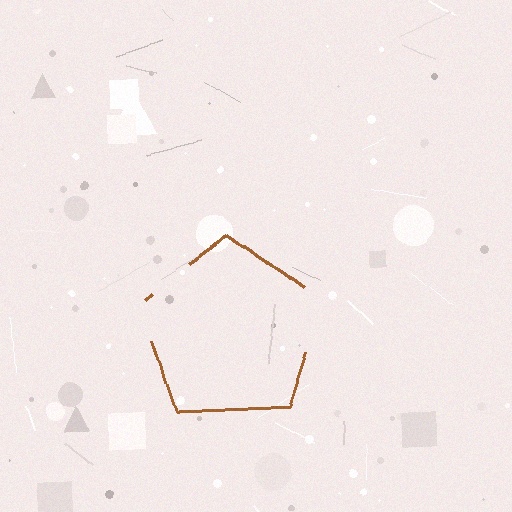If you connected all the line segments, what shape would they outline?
They would outline a pentagon.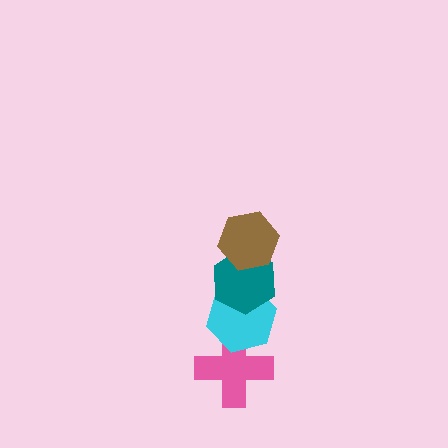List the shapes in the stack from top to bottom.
From top to bottom: the brown hexagon, the teal hexagon, the cyan hexagon, the pink cross.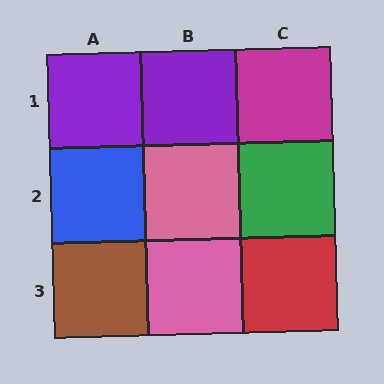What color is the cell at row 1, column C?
Magenta.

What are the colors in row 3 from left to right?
Brown, pink, red.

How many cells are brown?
1 cell is brown.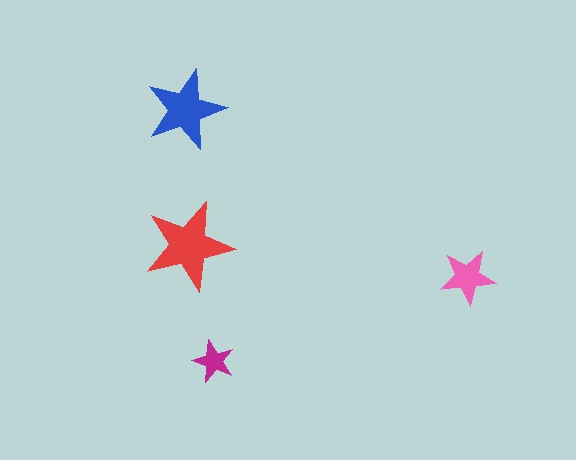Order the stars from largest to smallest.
the red one, the blue one, the pink one, the magenta one.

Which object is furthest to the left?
The blue star is leftmost.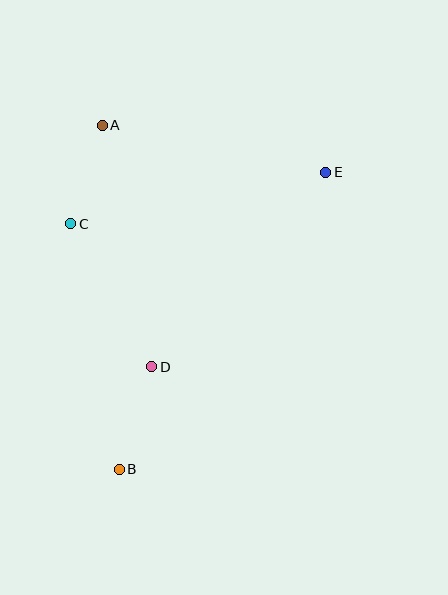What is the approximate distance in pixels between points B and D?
The distance between B and D is approximately 107 pixels.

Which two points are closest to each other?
Points A and C are closest to each other.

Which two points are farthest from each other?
Points B and E are farthest from each other.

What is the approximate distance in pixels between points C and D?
The distance between C and D is approximately 164 pixels.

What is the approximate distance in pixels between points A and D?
The distance between A and D is approximately 247 pixels.